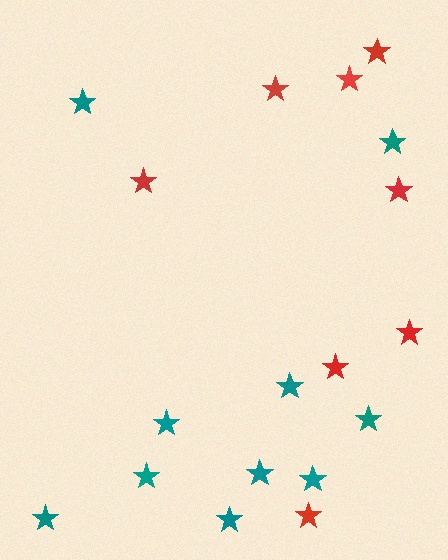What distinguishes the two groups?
There are 2 groups: one group of teal stars (10) and one group of red stars (8).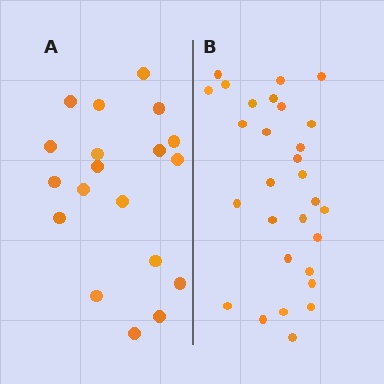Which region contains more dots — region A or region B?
Region B (the right region) has more dots.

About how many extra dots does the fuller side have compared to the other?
Region B has roughly 10 or so more dots than region A.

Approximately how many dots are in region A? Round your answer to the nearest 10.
About 20 dots. (The exact count is 19, which rounds to 20.)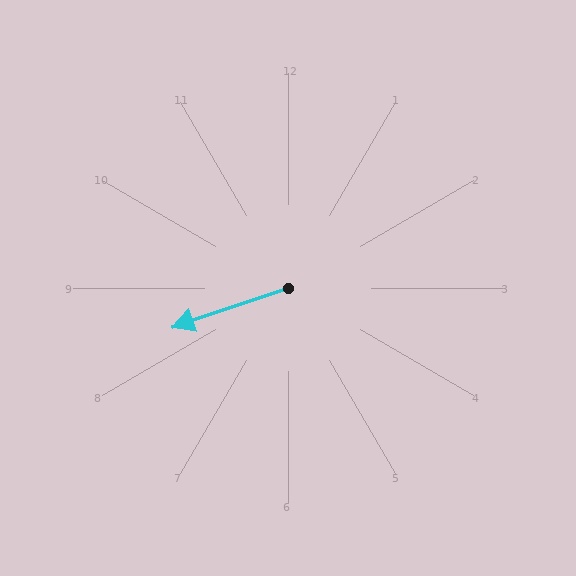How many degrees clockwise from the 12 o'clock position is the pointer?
Approximately 251 degrees.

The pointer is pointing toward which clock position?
Roughly 8 o'clock.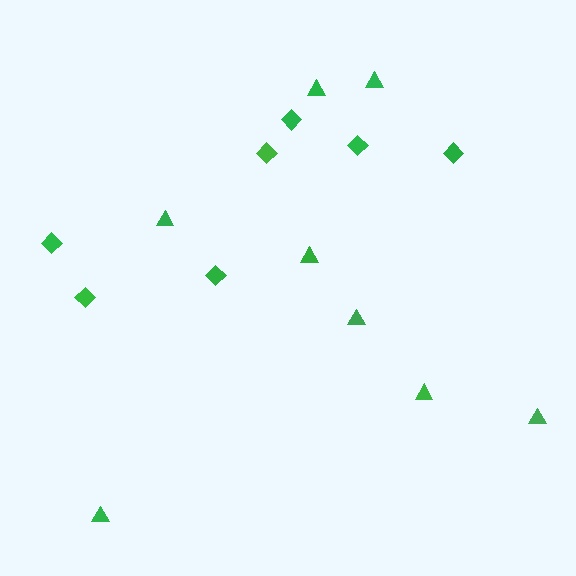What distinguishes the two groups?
There are 2 groups: one group of diamonds (7) and one group of triangles (8).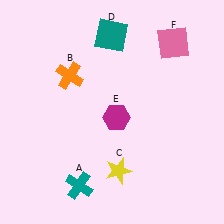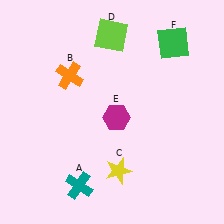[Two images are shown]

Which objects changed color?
D changed from teal to lime. F changed from pink to green.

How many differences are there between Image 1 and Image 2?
There are 2 differences between the two images.